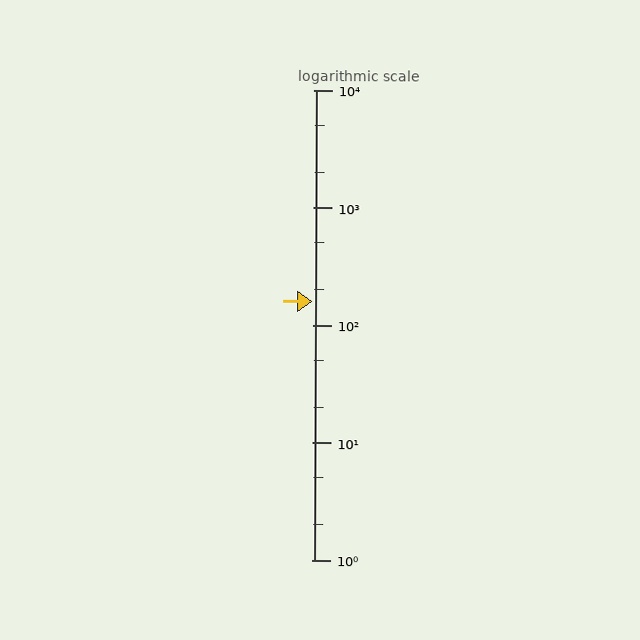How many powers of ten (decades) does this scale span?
The scale spans 4 decades, from 1 to 10000.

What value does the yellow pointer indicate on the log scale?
The pointer indicates approximately 160.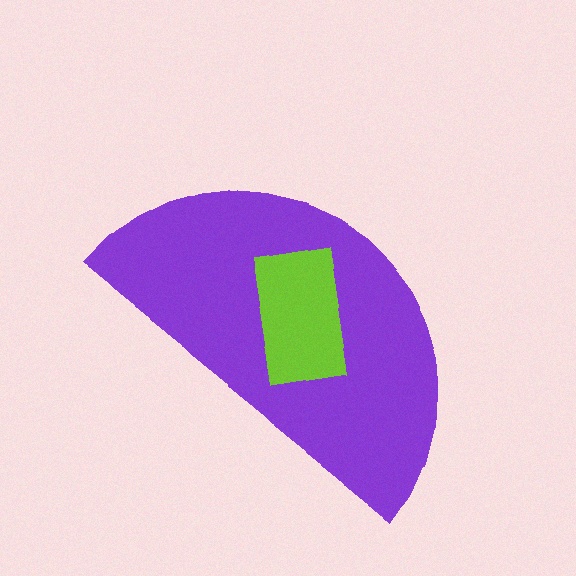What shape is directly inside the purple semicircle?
The lime rectangle.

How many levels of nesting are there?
2.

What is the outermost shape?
The purple semicircle.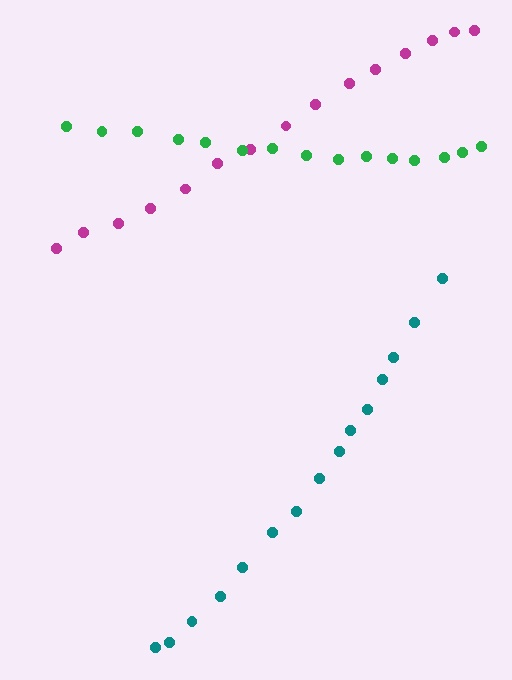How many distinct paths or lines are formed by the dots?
There are 3 distinct paths.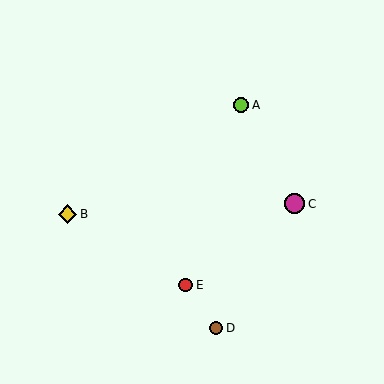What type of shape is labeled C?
Shape C is a magenta circle.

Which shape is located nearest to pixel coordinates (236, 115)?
The lime circle (labeled A) at (241, 105) is nearest to that location.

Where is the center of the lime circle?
The center of the lime circle is at (241, 105).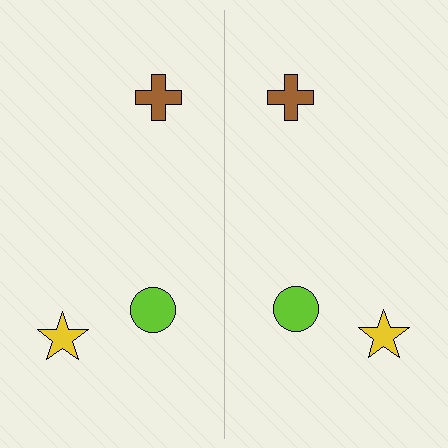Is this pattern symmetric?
Yes, this pattern has bilateral (reflection) symmetry.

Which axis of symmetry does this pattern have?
The pattern has a vertical axis of symmetry running through the center of the image.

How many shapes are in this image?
There are 6 shapes in this image.